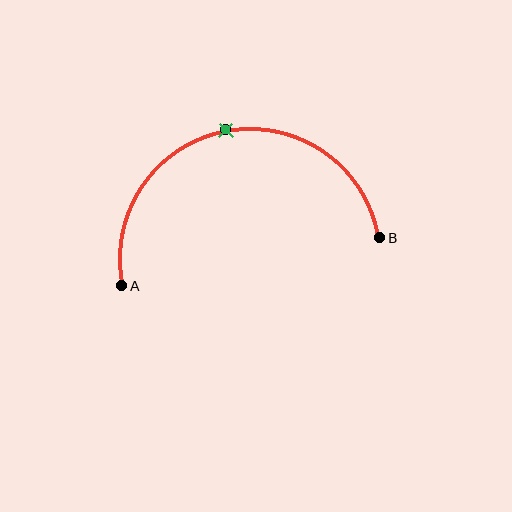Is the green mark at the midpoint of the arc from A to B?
Yes. The green mark lies on the arc at equal arc-length from both A and B — it is the arc midpoint.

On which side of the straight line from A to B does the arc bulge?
The arc bulges above the straight line connecting A and B.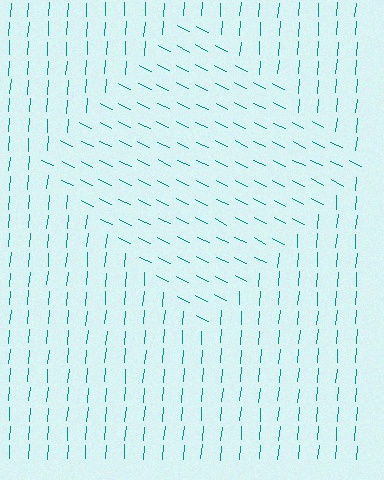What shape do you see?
I see a diamond.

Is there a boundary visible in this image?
Yes, there is a texture boundary formed by a change in line orientation.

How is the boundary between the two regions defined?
The boundary is defined purely by a change in line orientation (approximately 69 degrees difference). All lines are the same color and thickness.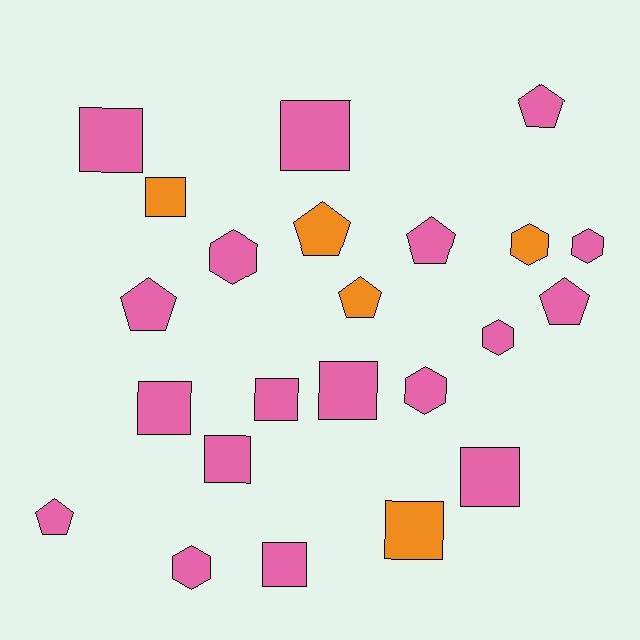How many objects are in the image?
There are 23 objects.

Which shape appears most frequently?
Square, with 10 objects.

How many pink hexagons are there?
There are 5 pink hexagons.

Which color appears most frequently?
Pink, with 18 objects.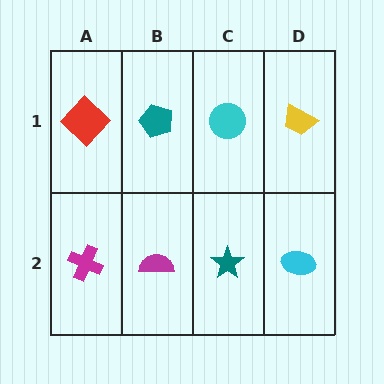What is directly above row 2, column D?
A yellow trapezoid.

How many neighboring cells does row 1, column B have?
3.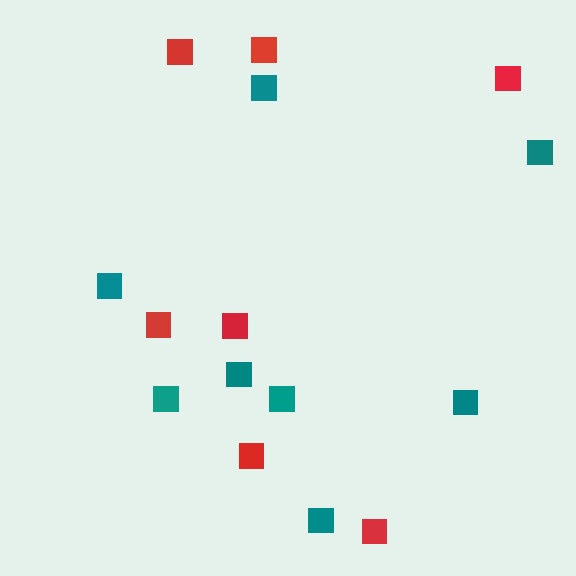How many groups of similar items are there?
There are 2 groups: one group of teal squares (8) and one group of red squares (7).